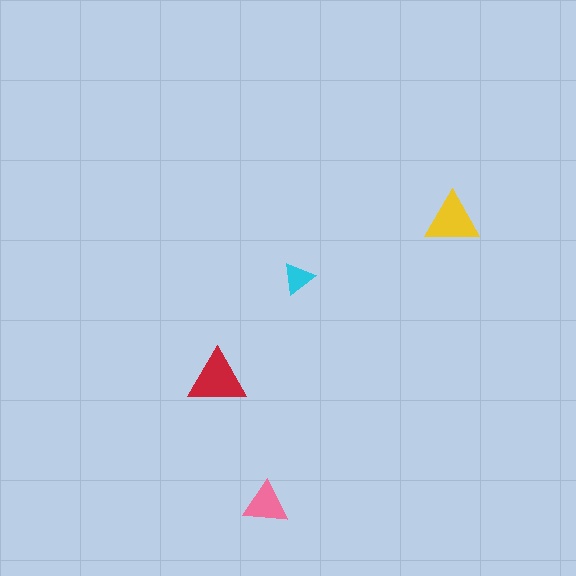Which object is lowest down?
The pink triangle is bottommost.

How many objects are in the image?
There are 4 objects in the image.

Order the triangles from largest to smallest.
the red one, the yellow one, the pink one, the cyan one.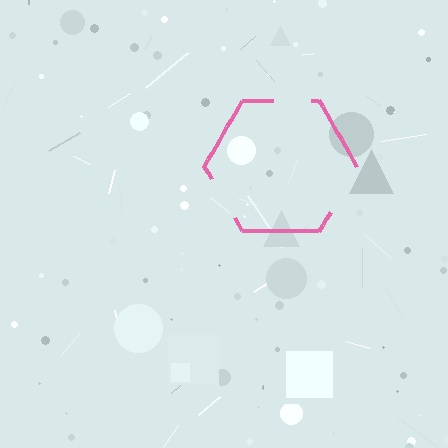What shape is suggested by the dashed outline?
The dashed outline suggests a hexagon.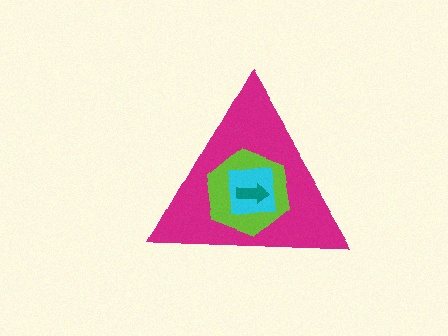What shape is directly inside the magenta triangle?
The lime hexagon.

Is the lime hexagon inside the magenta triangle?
Yes.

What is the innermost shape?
The teal arrow.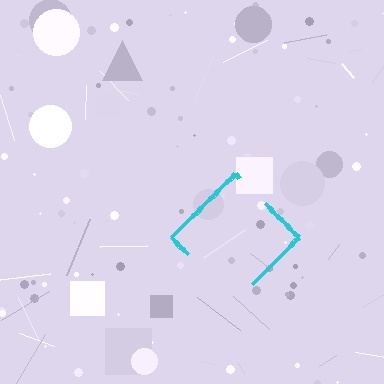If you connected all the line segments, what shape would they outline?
They would outline a diamond.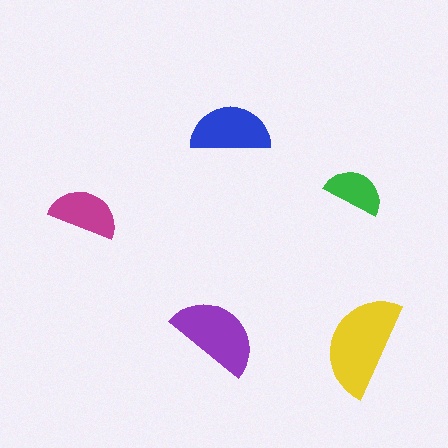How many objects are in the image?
There are 5 objects in the image.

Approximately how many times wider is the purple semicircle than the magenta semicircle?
About 1.5 times wider.